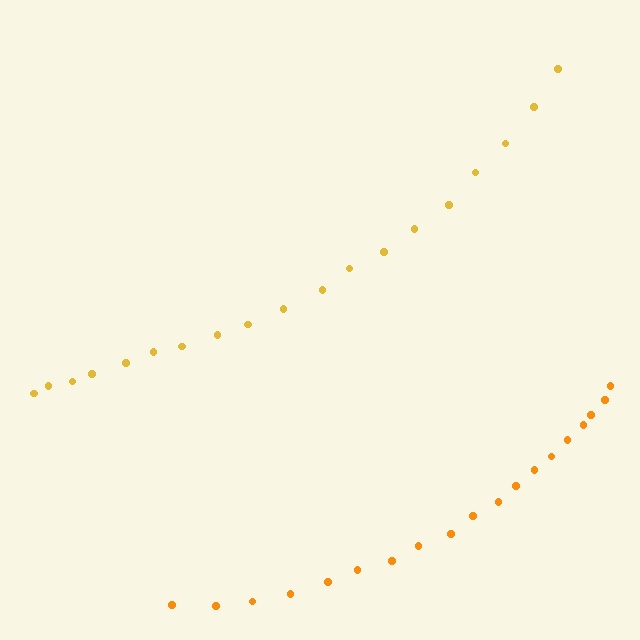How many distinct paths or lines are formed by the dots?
There are 2 distinct paths.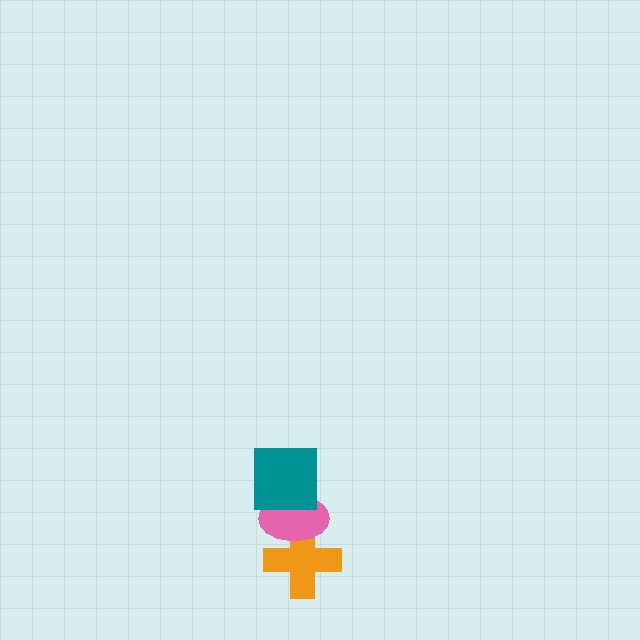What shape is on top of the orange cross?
The pink ellipse is on top of the orange cross.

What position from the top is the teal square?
The teal square is 1st from the top.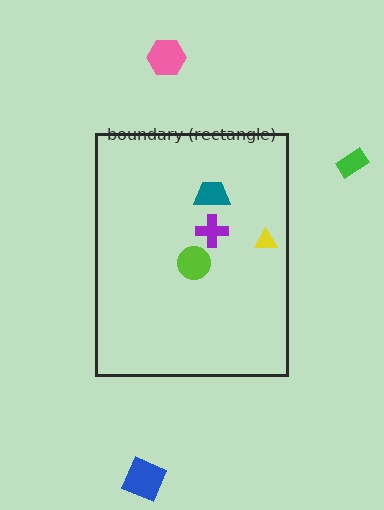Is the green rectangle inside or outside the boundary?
Outside.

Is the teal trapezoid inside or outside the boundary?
Inside.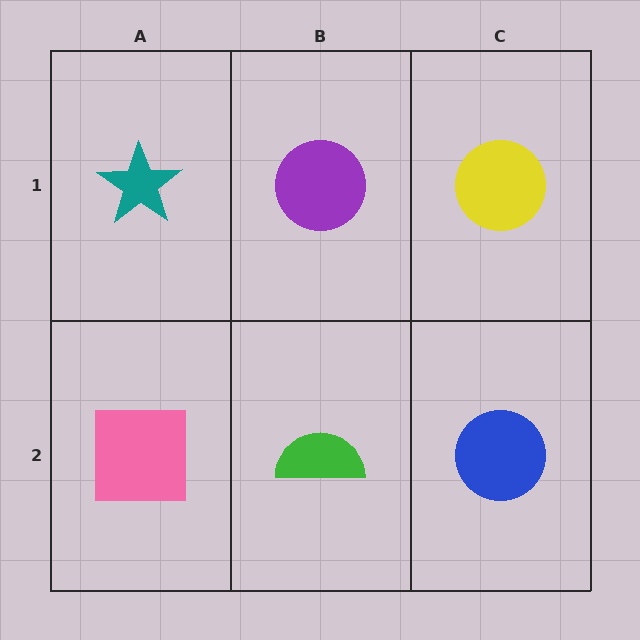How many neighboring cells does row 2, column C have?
2.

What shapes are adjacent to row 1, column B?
A green semicircle (row 2, column B), a teal star (row 1, column A), a yellow circle (row 1, column C).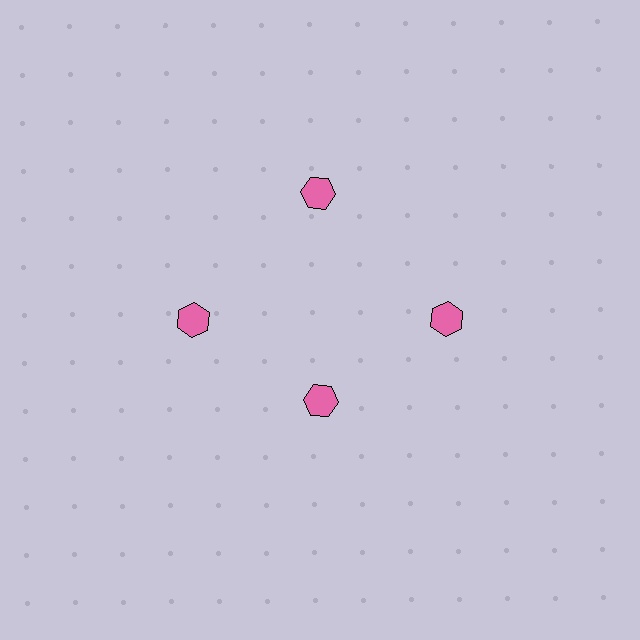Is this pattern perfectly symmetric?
No. The 4 pink hexagons are arranged in a ring, but one element near the 6 o'clock position is pulled inward toward the center, breaking the 4-fold rotational symmetry.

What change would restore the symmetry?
The symmetry would be restored by moving it outward, back onto the ring so that all 4 hexagons sit at equal angles and equal distance from the center.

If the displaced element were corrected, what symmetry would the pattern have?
It would have 4-fold rotational symmetry — the pattern would map onto itself every 90 degrees.